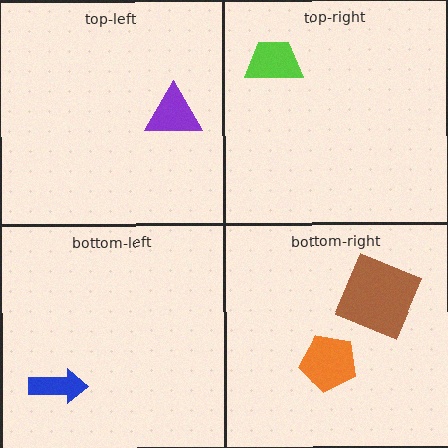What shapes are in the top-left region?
The purple triangle.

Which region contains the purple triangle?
The top-left region.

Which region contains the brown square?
The bottom-right region.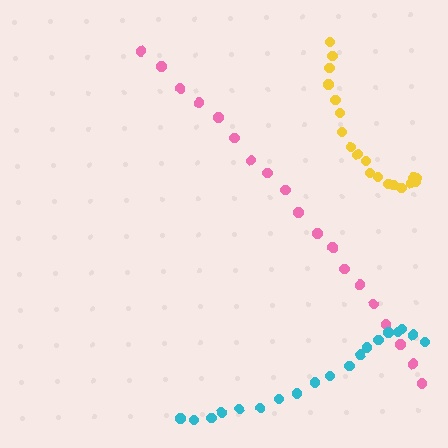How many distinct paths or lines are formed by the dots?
There are 3 distinct paths.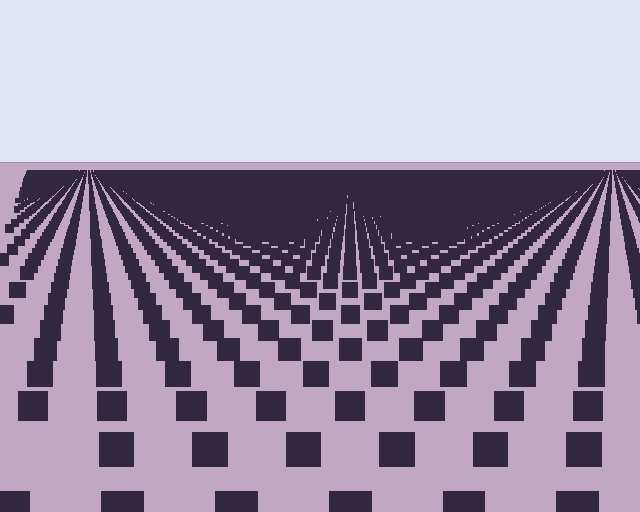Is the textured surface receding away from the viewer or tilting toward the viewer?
The surface is receding away from the viewer. Texture elements get smaller and denser toward the top.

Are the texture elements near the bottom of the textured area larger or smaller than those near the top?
Larger. Near the bottom, elements are closer to the viewer and appear at a bigger on-screen size.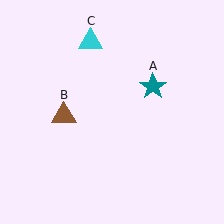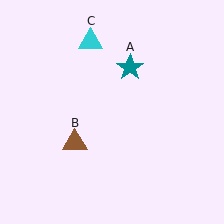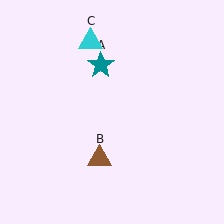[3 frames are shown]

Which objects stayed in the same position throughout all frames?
Cyan triangle (object C) remained stationary.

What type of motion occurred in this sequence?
The teal star (object A), brown triangle (object B) rotated counterclockwise around the center of the scene.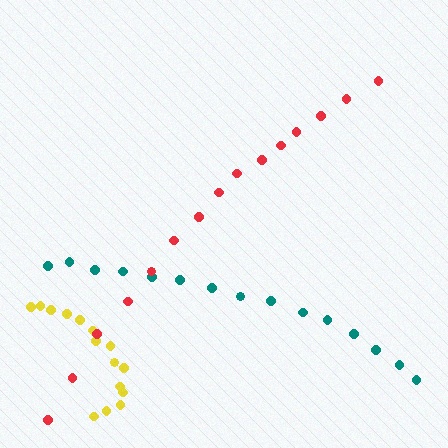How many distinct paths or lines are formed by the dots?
There are 3 distinct paths.